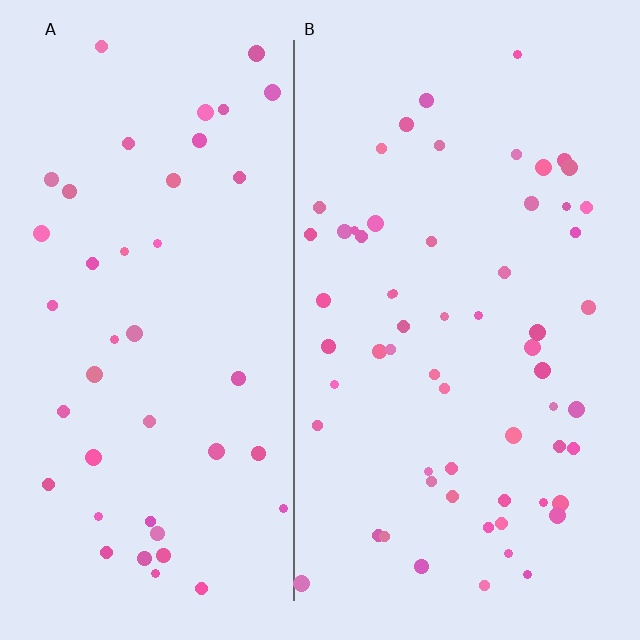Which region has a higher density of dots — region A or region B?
B (the right).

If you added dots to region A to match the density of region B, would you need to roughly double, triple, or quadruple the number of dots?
Approximately double.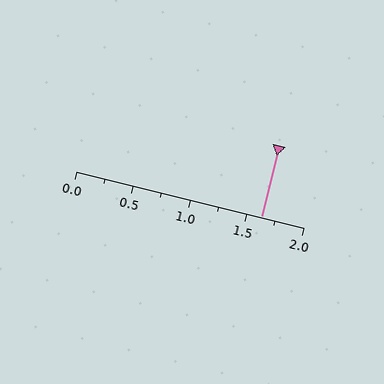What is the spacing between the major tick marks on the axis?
The major ticks are spaced 0.5 apart.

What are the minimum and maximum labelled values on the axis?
The axis runs from 0.0 to 2.0.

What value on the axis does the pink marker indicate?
The marker indicates approximately 1.62.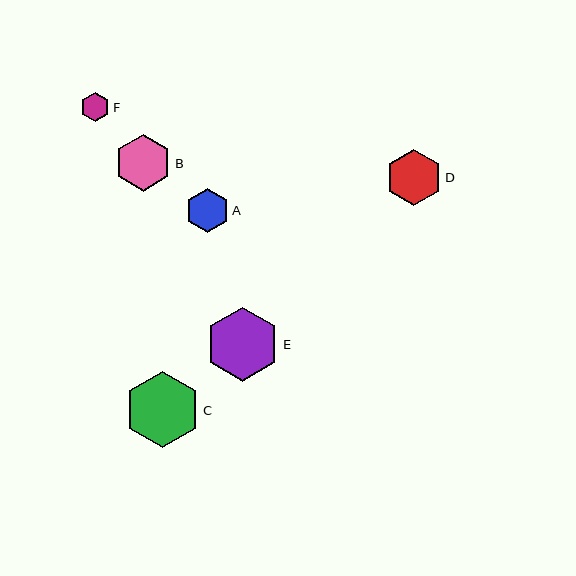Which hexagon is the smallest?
Hexagon F is the smallest with a size of approximately 30 pixels.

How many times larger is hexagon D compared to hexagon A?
Hexagon D is approximately 1.3 times the size of hexagon A.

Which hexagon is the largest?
Hexagon C is the largest with a size of approximately 76 pixels.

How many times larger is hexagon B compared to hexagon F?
Hexagon B is approximately 1.9 times the size of hexagon F.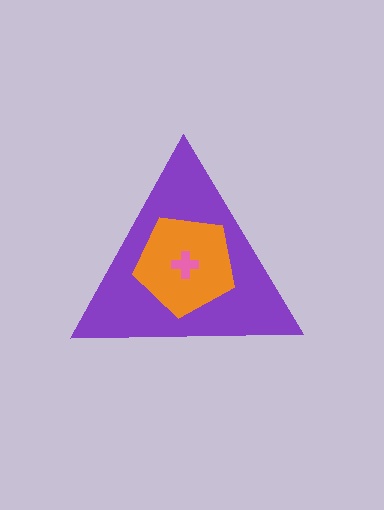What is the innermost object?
The pink cross.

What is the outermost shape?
The purple triangle.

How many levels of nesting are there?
3.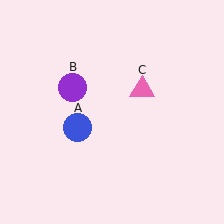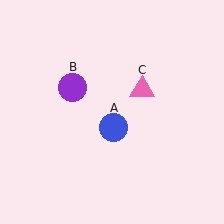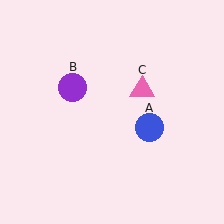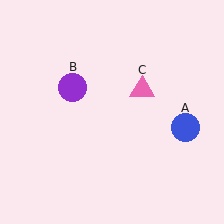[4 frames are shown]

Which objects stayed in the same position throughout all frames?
Purple circle (object B) and pink triangle (object C) remained stationary.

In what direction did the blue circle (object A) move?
The blue circle (object A) moved right.